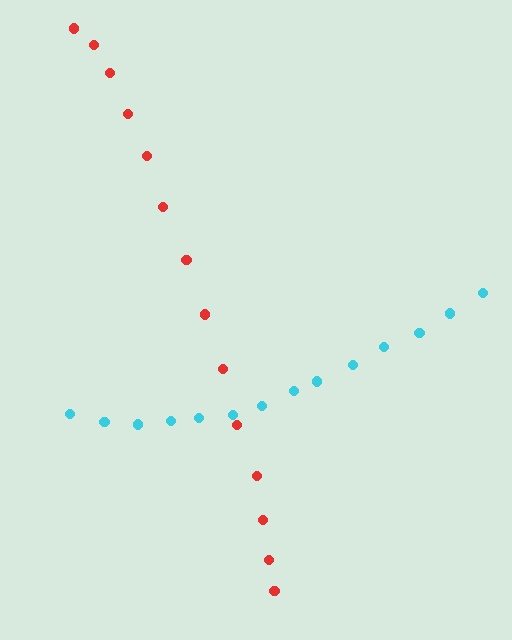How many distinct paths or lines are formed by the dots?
There are 2 distinct paths.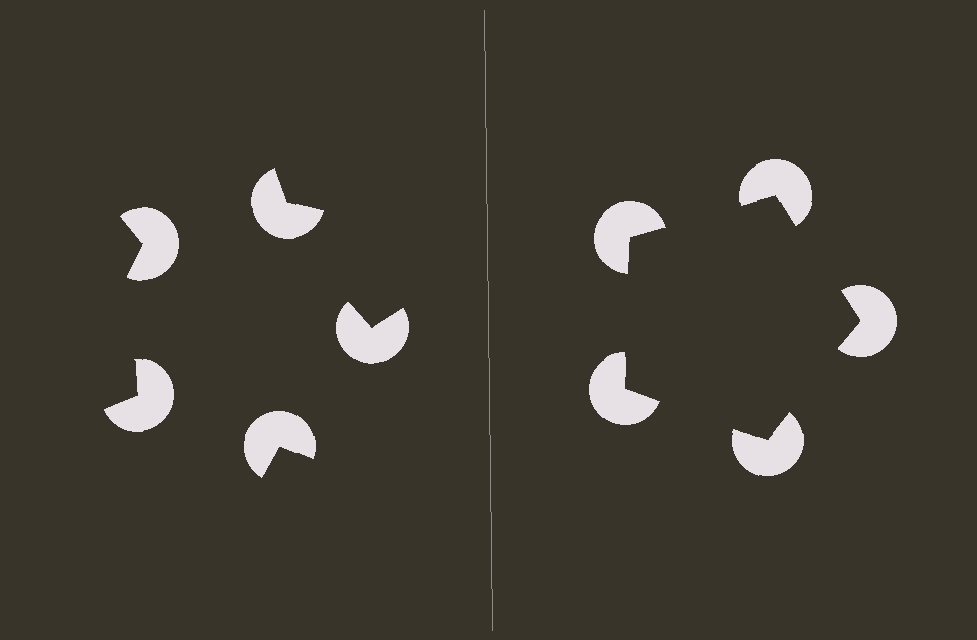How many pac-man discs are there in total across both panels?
10 — 5 on each side.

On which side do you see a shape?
An illusory pentagon appears on the right side. On the left side the wedge cuts are rotated, so no coherent shape forms.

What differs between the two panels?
The pac-man discs are positioned identically on both sides; only the wedge orientations differ. On the right they align to a pentagon; on the left they are misaligned.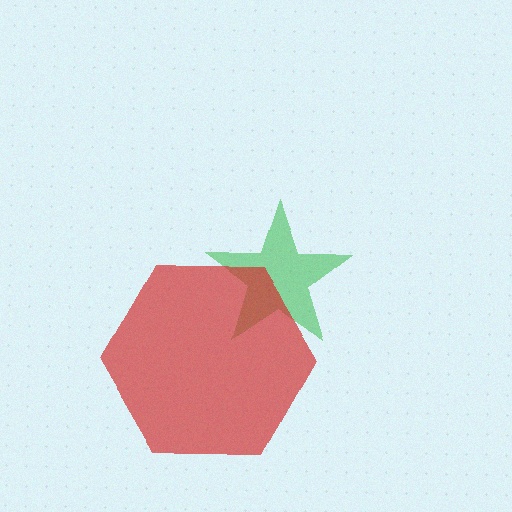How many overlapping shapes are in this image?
There are 2 overlapping shapes in the image.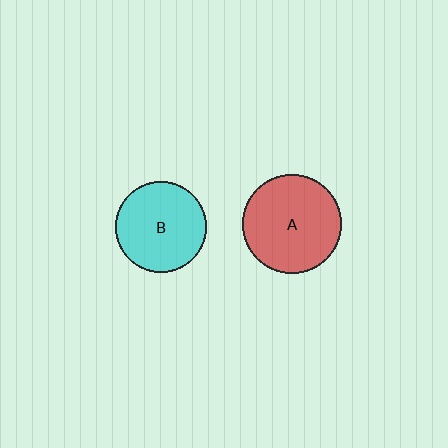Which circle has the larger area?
Circle A (red).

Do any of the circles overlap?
No, none of the circles overlap.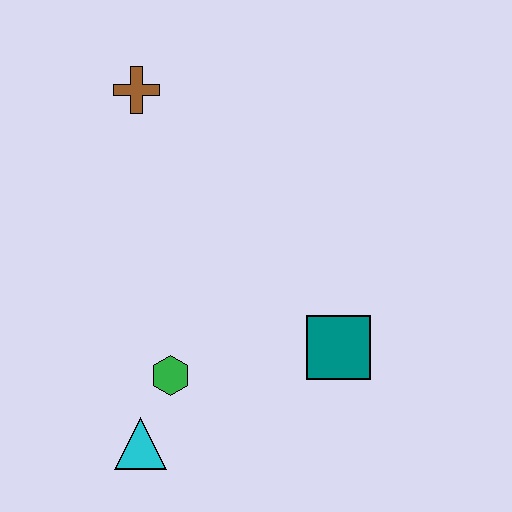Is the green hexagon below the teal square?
Yes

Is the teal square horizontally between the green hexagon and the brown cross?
No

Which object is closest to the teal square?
The green hexagon is closest to the teal square.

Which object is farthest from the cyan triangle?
The brown cross is farthest from the cyan triangle.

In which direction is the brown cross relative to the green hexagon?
The brown cross is above the green hexagon.